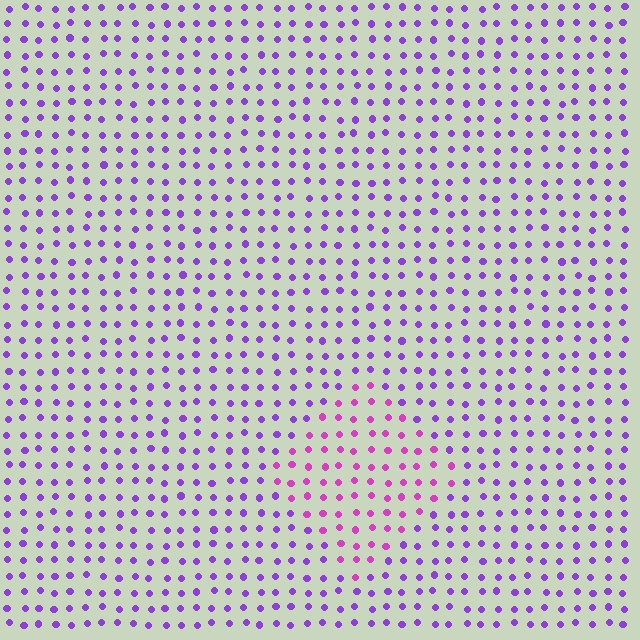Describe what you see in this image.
The image is filled with small purple elements in a uniform arrangement. A diamond-shaped region is visible where the elements are tinted to a slightly different hue, forming a subtle color boundary.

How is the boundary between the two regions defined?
The boundary is defined purely by a slight shift in hue (about 37 degrees). Spacing, size, and orientation are identical on both sides.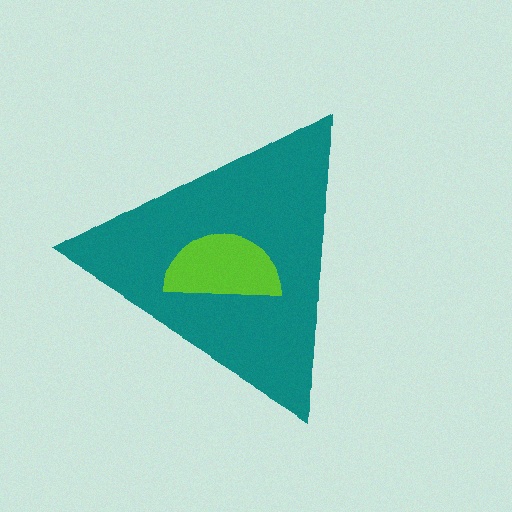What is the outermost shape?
The teal triangle.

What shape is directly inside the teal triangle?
The lime semicircle.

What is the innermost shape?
The lime semicircle.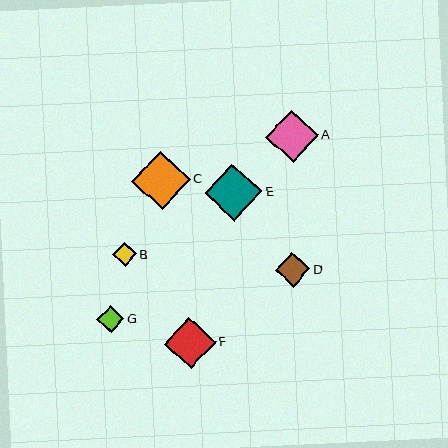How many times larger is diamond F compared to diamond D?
Diamond F is approximately 1.5 times the size of diamond D.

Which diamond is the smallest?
Diamond B is the smallest with a size of approximately 23 pixels.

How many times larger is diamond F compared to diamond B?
Diamond F is approximately 2.2 times the size of diamond B.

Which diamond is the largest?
Diamond C is the largest with a size of approximately 59 pixels.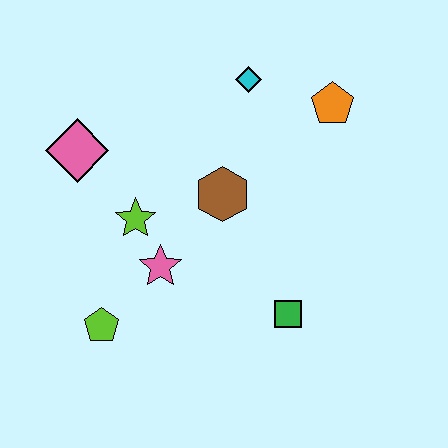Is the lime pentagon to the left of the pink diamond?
No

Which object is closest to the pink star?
The lime star is closest to the pink star.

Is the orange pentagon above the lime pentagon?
Yes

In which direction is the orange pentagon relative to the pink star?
The orange pentagon is to the right of the pink star.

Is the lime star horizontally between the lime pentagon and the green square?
Yes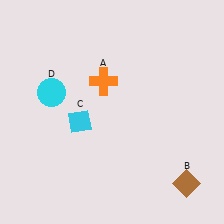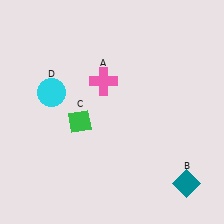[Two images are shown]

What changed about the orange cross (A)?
In Image 1, A is orange. In Image 2, it changed to pink.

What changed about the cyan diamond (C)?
In Image 1, C is cyan. In Image 2, it changed to green.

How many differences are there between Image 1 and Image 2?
There are 3 differences between the two images.